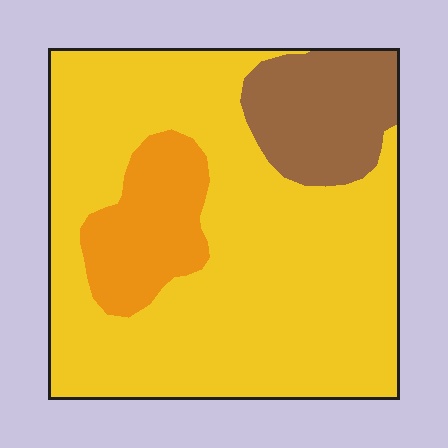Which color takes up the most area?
Yellow, at roughly 70%.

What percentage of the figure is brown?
Brown covers around 15% of the figure.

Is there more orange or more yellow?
Yellow.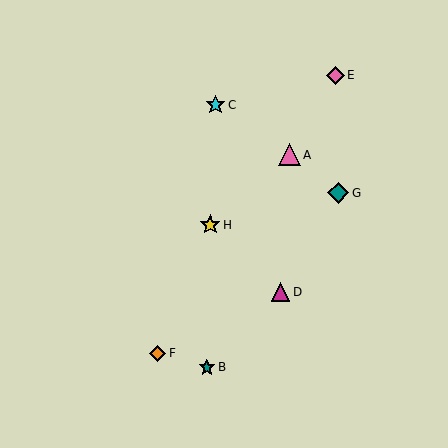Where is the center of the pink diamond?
The center of the pink diamond is at (335, 75).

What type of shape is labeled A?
Shape A is a pink triangle.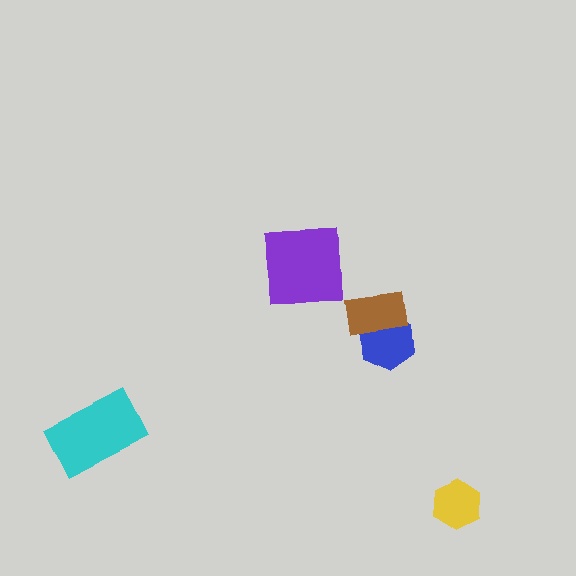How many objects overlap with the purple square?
0 objects overlap with the purple square.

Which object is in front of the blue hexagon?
The brown rectangle is in front of the blue hexagon.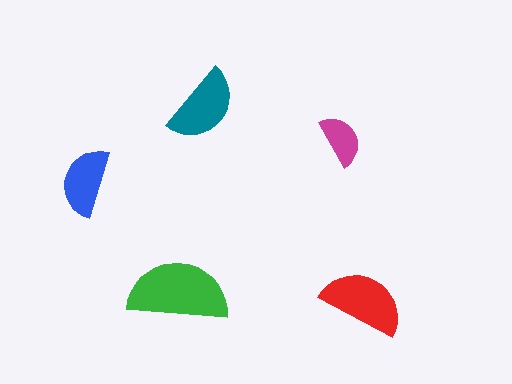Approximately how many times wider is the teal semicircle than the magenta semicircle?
About 1.5 times wider.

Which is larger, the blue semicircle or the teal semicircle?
The teal one.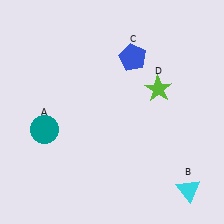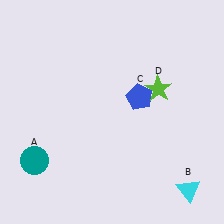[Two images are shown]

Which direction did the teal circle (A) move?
The teal circle (A) moved down.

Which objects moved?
The objects that moved are: the teal circle (A), the blue pentagon (C).